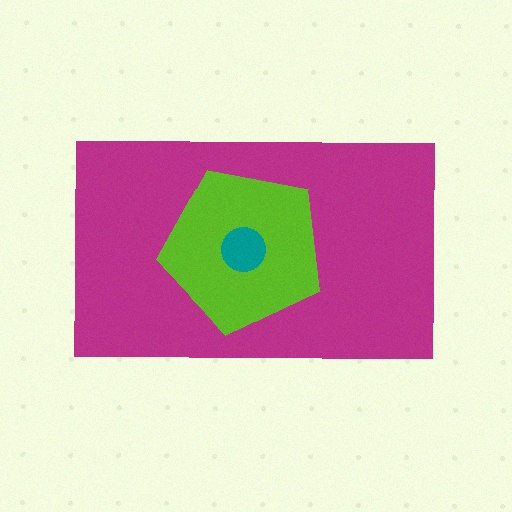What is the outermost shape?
The magenta rectangle.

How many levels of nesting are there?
3.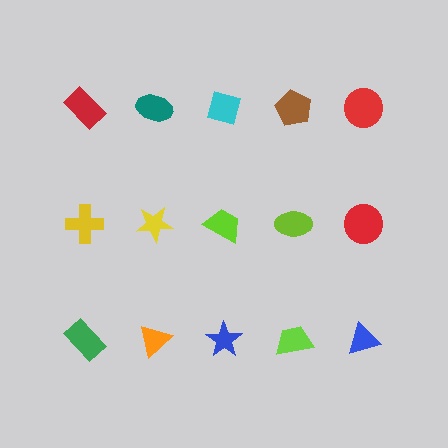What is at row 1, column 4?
A brown pentagon.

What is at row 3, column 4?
A lime trapezoid.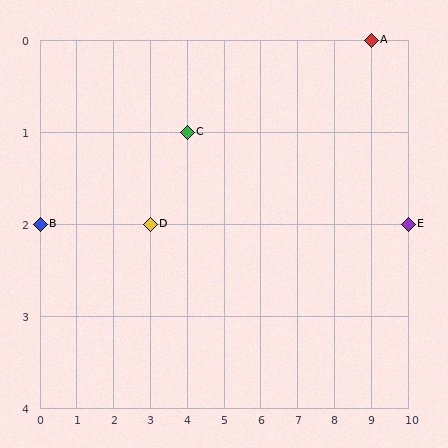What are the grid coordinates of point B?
Point B is at grid coordinates (0, 2).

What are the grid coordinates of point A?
Point A is at grid coordinates (9, 0).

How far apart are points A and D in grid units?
Points A and D are 6 columns and 2 rows apart (about 6.3 grid units diagonally).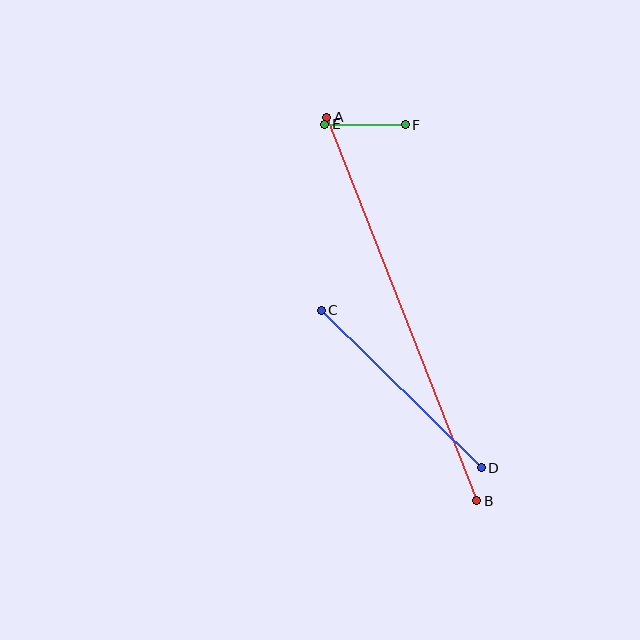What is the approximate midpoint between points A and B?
The midpoint is at approximately (402, 309) pixels.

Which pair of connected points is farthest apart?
Points A and B are farthest apart.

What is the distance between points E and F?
The distance is approximately 80 pixels.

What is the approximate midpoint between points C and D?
The midpoint is at approximately (401, 389) pixels.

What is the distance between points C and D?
The distance is approximately 225 pixels.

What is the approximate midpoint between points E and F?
The midpoint is at approximately (365, 125) pixels.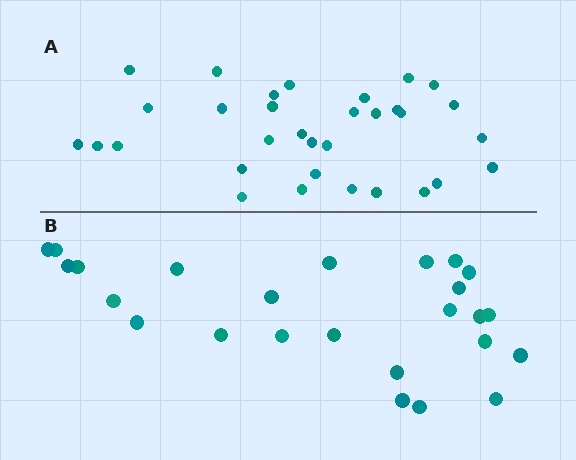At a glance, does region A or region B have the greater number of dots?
Region A (the top region) has more dots.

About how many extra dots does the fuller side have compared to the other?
Region A has roughly 8 or so more dots than region B.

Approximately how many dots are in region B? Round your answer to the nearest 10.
About 20 dots. (The exact count is 25, which rounds to 20.)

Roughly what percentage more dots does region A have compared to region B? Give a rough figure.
About 30% more.